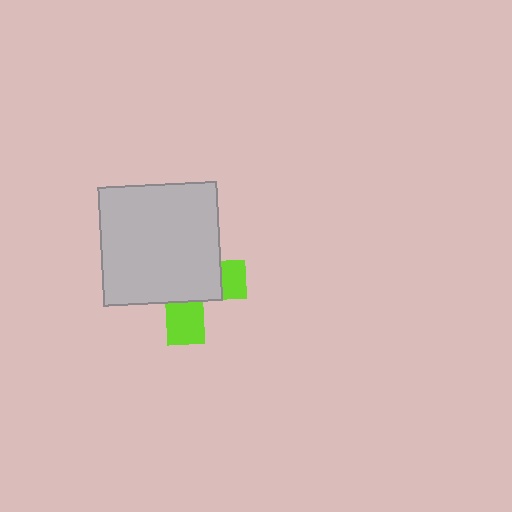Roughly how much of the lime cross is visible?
A small part of it is visible (roughly 31%).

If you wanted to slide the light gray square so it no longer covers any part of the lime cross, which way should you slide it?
Slide it up — that is the most direct way to separate the two shapes.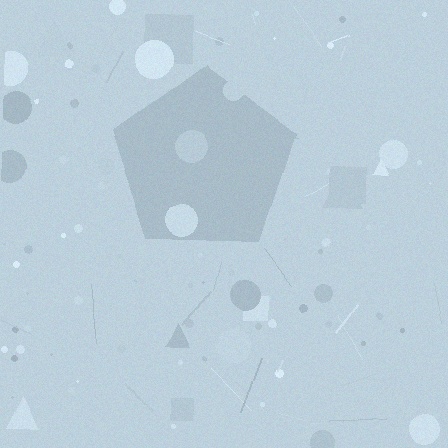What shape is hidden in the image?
A pentagon is hidden in the image.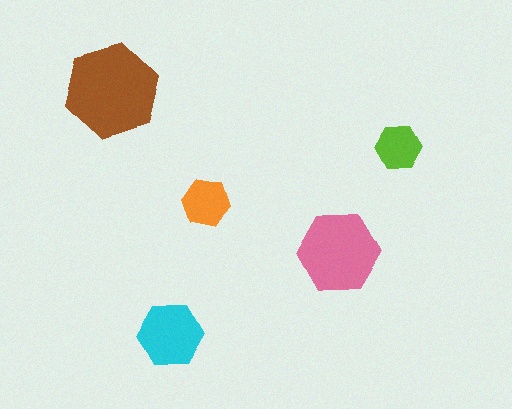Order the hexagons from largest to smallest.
the brown one, the pink one, the cyan one, the orange one, the lime one.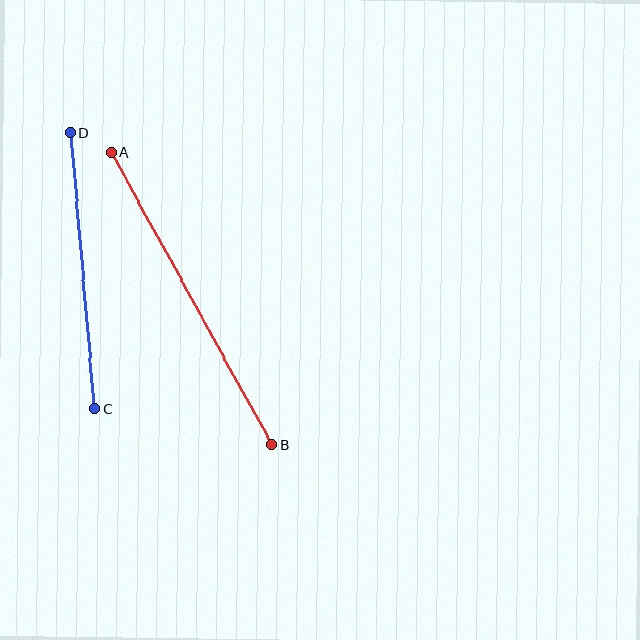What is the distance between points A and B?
The distance is approximately 334 pixels.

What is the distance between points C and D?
The distance is approximately 277 pixels.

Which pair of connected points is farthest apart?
Points A and B are farthest apart.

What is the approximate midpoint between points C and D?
The midpoint is at approximately (83, 271) pixels.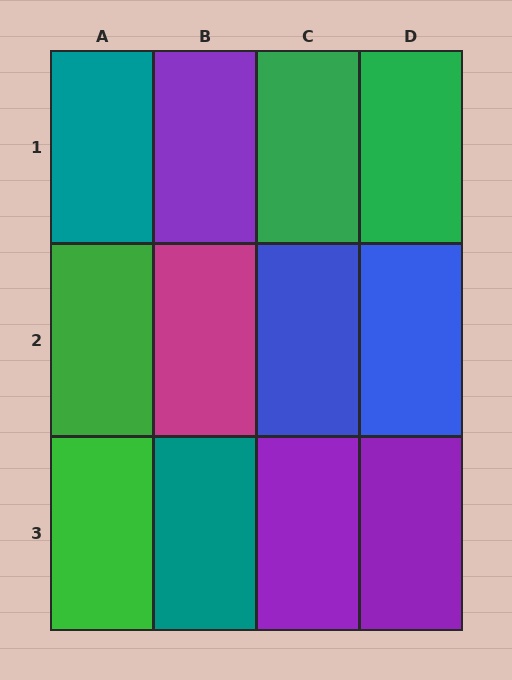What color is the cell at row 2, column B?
Magenta.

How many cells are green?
4 cells are green.